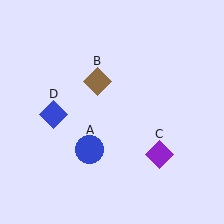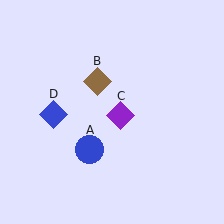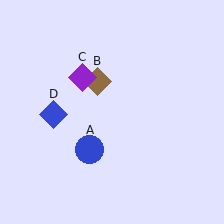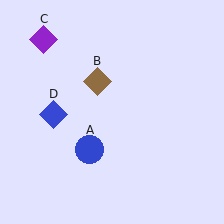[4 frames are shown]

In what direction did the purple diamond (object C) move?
The purple diamond (object C) moved up and to the left.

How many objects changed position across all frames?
1 object changed position: purple diamond (object C).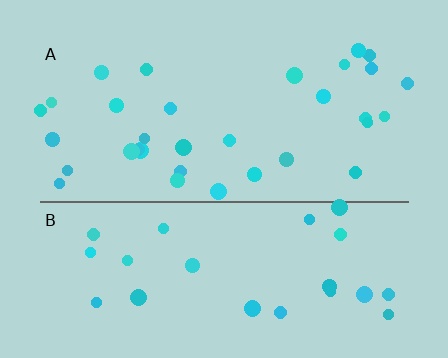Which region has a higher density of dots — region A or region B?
A (the top).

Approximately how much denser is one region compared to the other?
Approximately 1.3× — region A over region B.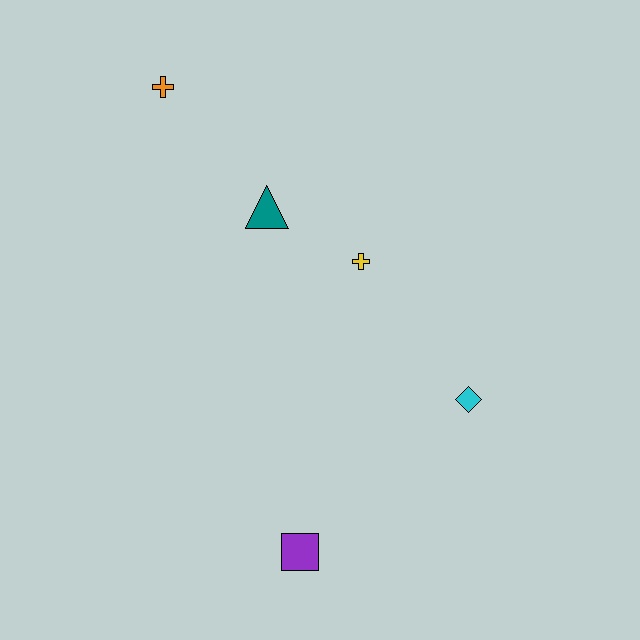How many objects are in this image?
There are 5 objects.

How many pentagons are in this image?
There are no pentagons.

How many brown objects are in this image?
There are no brown objects.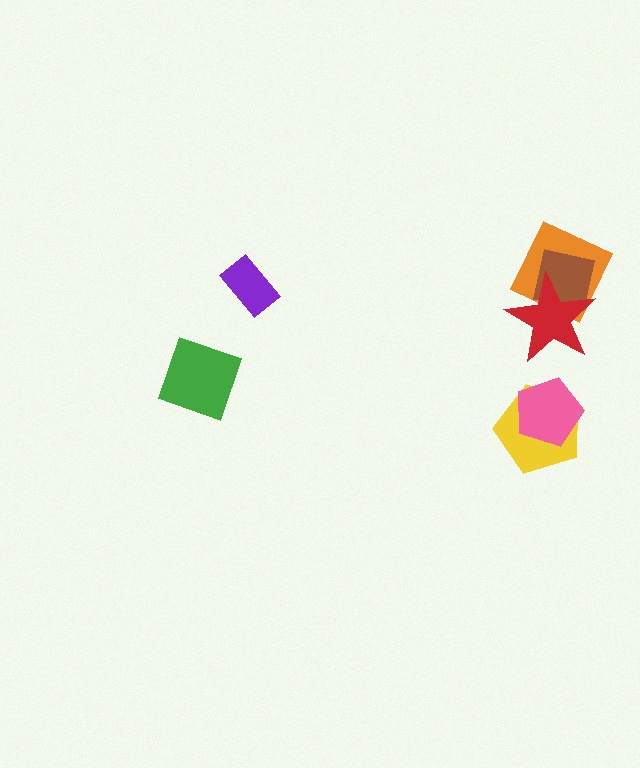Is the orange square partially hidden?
Yes, it is partially covered by another shape.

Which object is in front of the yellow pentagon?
The pink pentagon is in front of the yellow pentagon.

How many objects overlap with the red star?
2 objects overlap with the red star.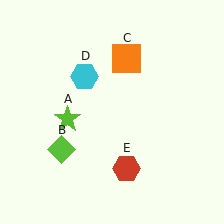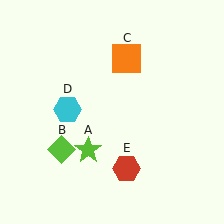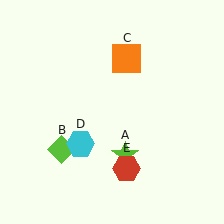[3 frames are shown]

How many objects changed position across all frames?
2 objects changed position: lime star (object A), cyan hexagon (object D).